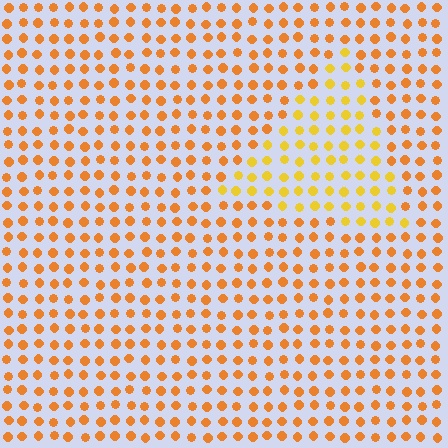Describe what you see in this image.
The image is filled with small orange elements in a uniform arrangement. A triangle-shaped region is visible where the elements are tinted to a slightly different hue, forming a subtle color boundary.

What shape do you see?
I see a triangle.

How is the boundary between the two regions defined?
The boundary is defined purely by a slight shift in hue (about 24 degrees). Spacing, size, and orientation are identical on both sides.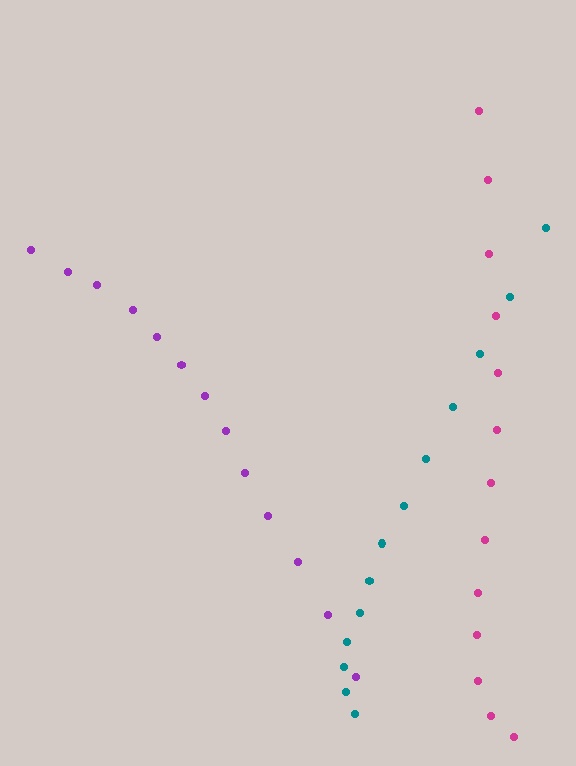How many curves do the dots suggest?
There are 3 distinct paths.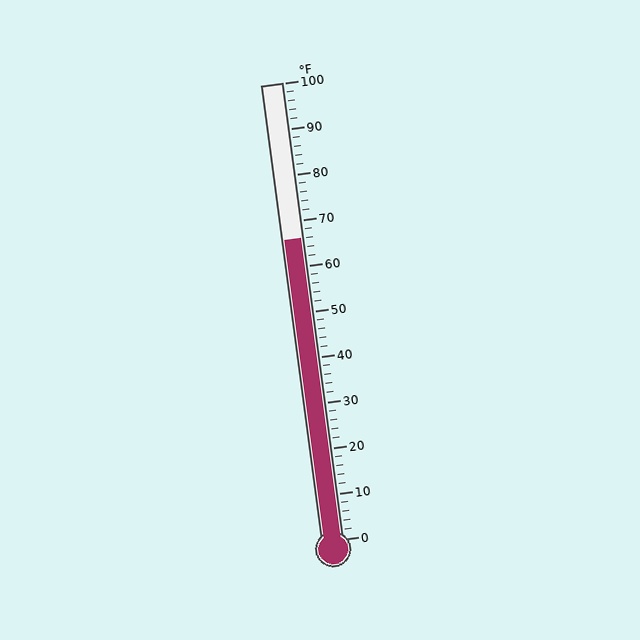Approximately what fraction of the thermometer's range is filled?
The thermometer is filled to approximately 65% of its range.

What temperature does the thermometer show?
The thermometer shows approximately 66°F.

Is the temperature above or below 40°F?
The temperature is above 40°F.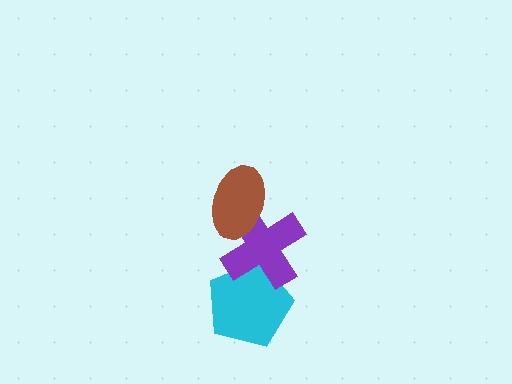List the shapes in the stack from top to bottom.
From top to bottom: the brown ellipse, the purple cross, the cyan pentagon.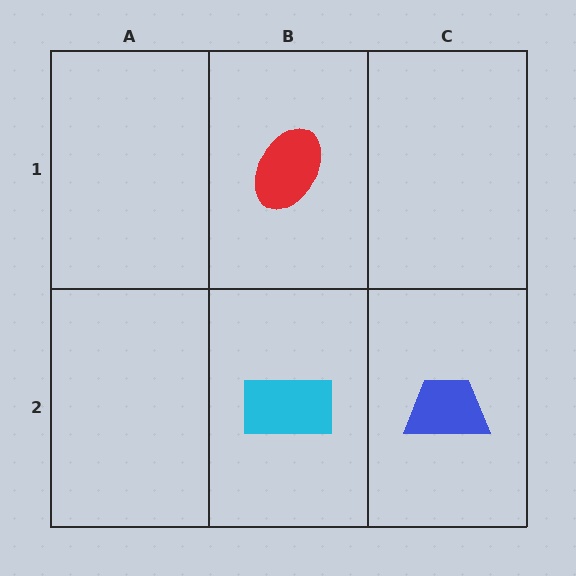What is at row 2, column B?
A cyan rectangle.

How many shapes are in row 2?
2 shapes.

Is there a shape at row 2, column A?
No, that cell is empty.